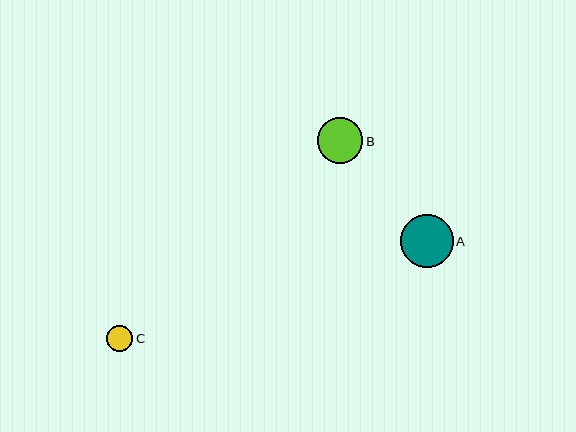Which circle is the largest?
Circle A is the largest with a size of approximately 53 pixels.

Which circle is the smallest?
Circle C is the smallest with a size of approximately 26 pixels.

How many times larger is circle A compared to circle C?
Circle A is approximately 2.0 times the size of circle C.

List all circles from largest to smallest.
From largest to smallest: A, B, C.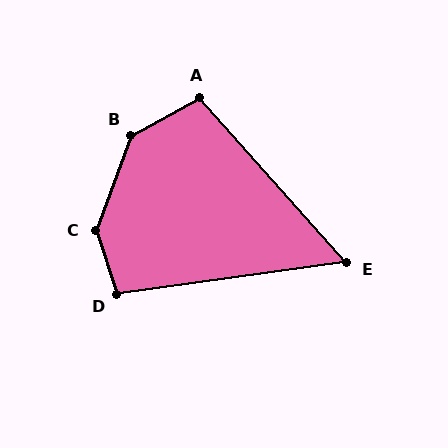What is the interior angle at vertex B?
Approximately 139 degrees (obtuse).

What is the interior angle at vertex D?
Approximately 100 degrees (obtuse).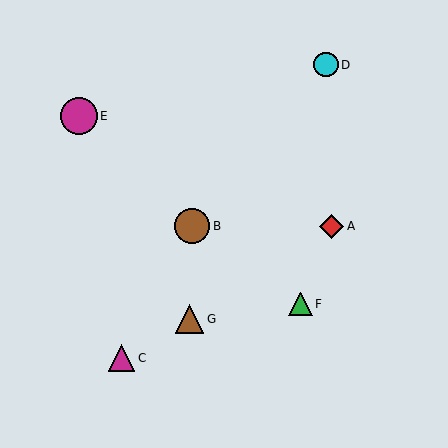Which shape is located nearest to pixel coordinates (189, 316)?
The brown triangle (labeled G) at (190, 319) is nearest to that location.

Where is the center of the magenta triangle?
The center of the magenta triangle is at (122, 358).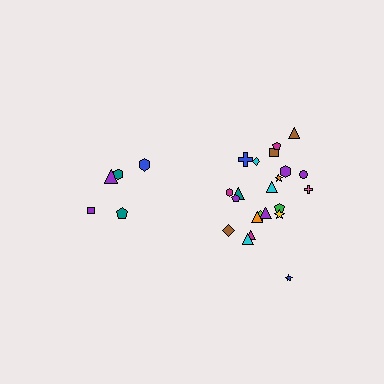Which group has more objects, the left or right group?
The right group.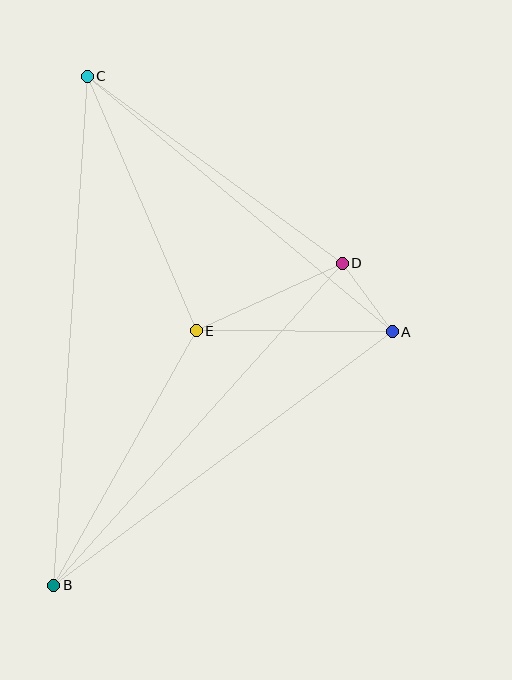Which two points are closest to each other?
Points A and D are closest to each other.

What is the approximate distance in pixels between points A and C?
The distance between A and C is approximately 398 pixels.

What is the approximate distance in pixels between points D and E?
The distance between D and E is approximately 161 pixels.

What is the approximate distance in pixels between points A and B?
The distance between A and B is approximately 423 pixels.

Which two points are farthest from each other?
Points B and C are farthest from each other.